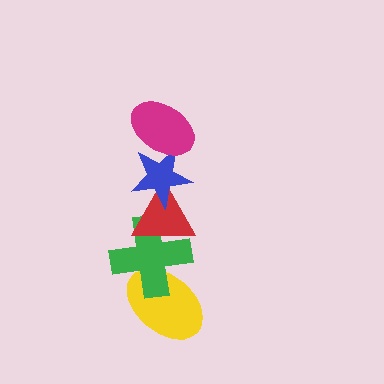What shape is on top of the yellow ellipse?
The green cross is on top of the yellow ellipse.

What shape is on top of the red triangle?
The blue star is on top of the red triangle.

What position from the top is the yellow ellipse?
The yellow ellipse is 5th from the top.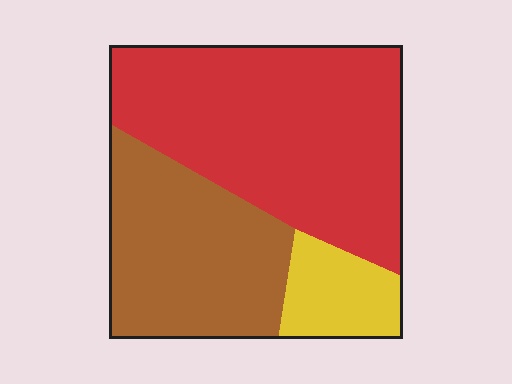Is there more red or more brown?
Red.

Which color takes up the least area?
Yellow, at roughly 10%.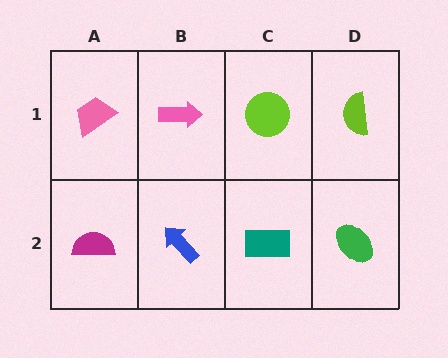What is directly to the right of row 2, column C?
A green ellipse.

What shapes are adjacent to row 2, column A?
A pink trapezoid (row 1, column A), a blue arrow (row 2, column B).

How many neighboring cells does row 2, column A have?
2.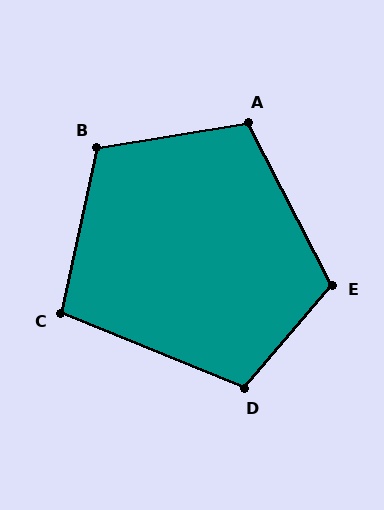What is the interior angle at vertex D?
Approximately 108 degrees (obtuse).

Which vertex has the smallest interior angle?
C, at approximately 100 degrees.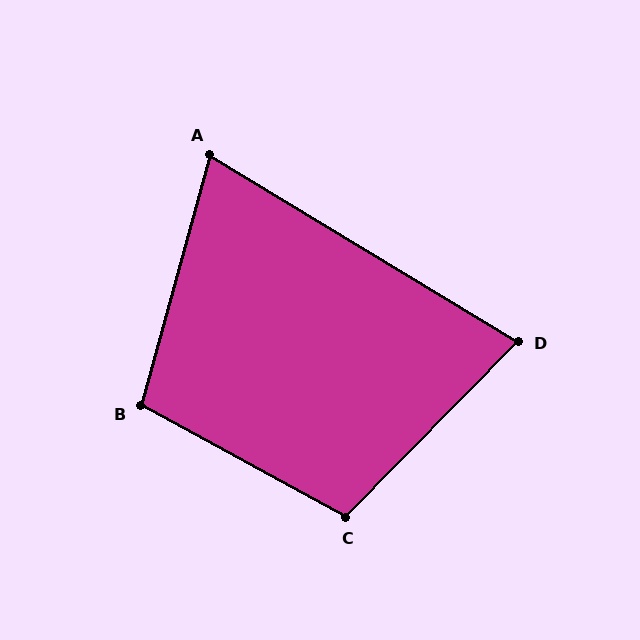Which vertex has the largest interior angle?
C, at approximately 106 degrees.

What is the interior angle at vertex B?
Approximately 103 degrees (obtuse).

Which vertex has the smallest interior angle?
A, at approximately 74 degrees.